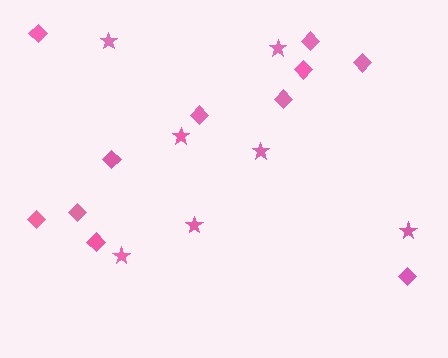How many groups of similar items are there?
There are 2 groups: one group of stars (7) and one group of diamonds (11).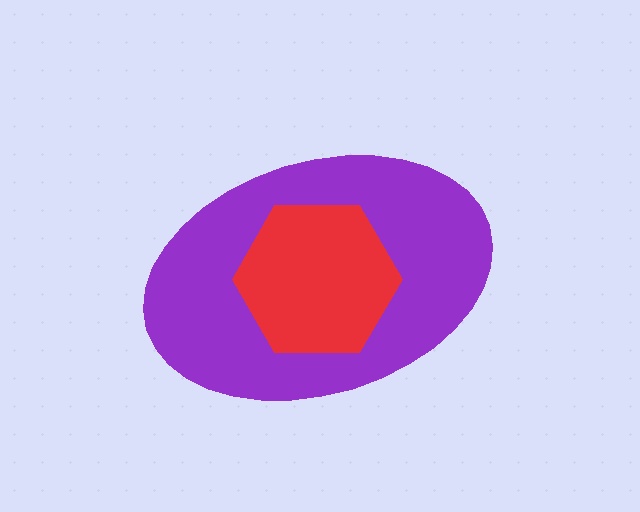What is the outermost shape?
The purple ellipse.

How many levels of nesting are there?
2.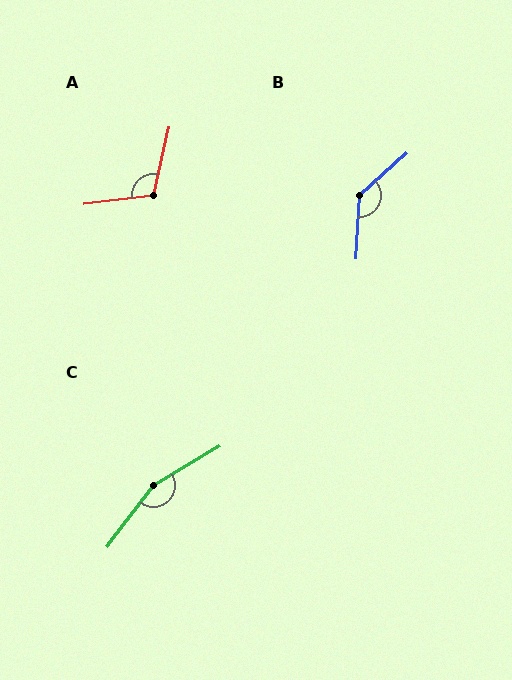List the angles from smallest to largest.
A (110°), B (135°), C (158°).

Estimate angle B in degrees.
Approximately 135 degrees.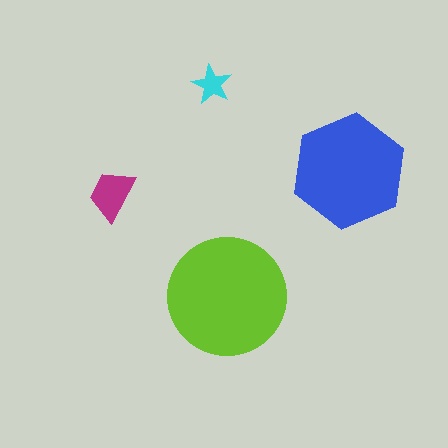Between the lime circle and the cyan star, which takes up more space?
The lime circle.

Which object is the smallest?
The cyan star.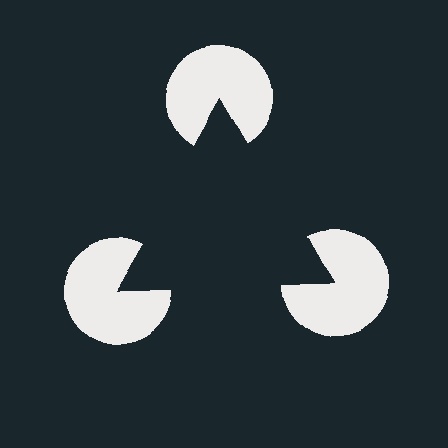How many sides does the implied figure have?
3 sides.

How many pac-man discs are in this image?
There are 3 — one at each vertex of the illusory triangle.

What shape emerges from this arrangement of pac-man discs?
An illusory triangle — its edges are inferred from the aligned wedge cuts in the pac-man discs, not physically drawn.